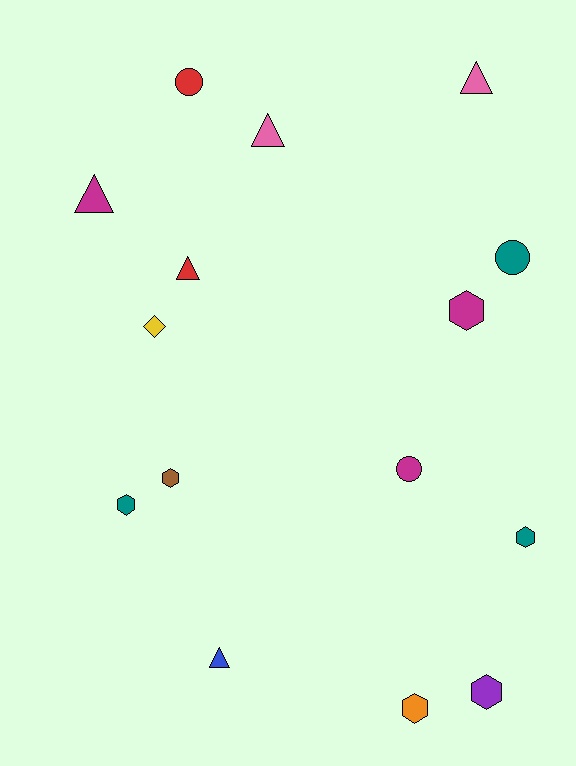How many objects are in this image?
There are 15 objects.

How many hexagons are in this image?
There are 6 hexagons.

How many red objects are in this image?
There are 2 red objects.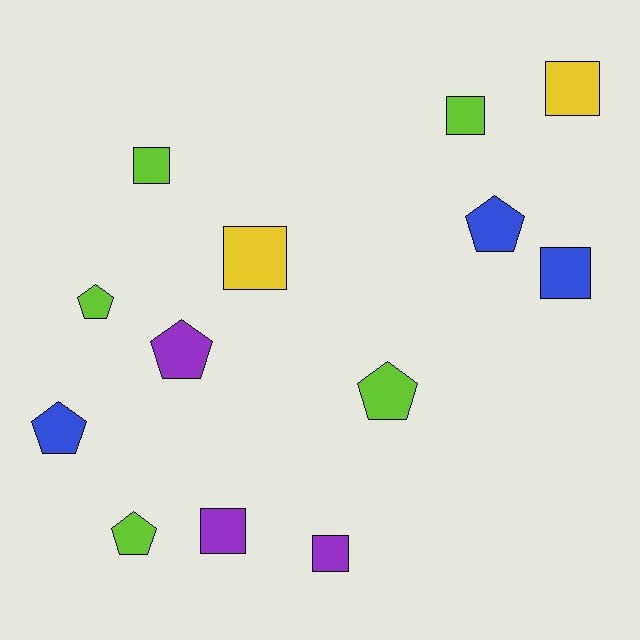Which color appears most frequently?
Lime, with 5 objects.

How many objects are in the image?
There are 13 objects.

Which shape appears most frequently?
Square, with 7 objects.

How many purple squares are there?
There are 2 purple squares.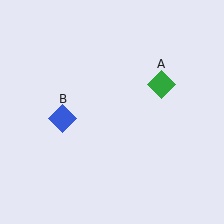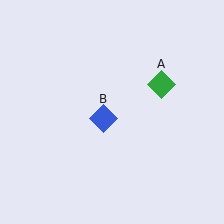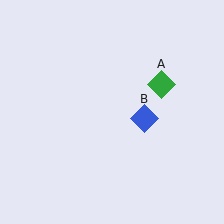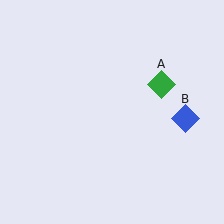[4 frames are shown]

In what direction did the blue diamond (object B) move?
The blue diamond (object B) moved right.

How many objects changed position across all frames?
1 object changed position: blue diamond (object B).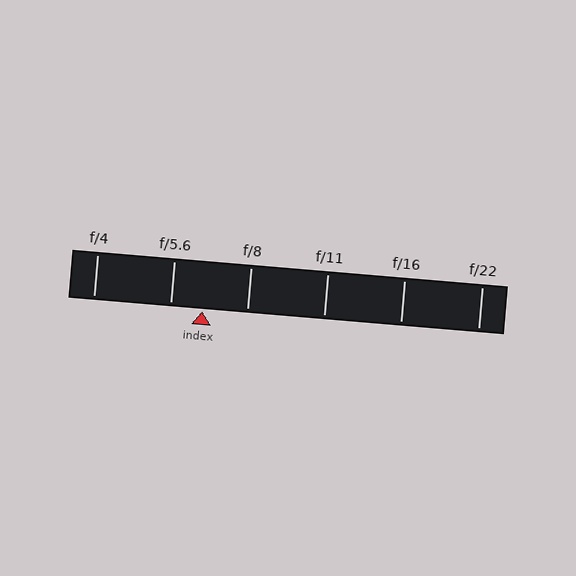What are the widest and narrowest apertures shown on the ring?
The widest aperture shown is f/4 and the narrowest is f/22.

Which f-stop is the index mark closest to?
The index mark is closest to f/5.6.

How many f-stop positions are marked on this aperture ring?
There are 6 f-stop positions marked.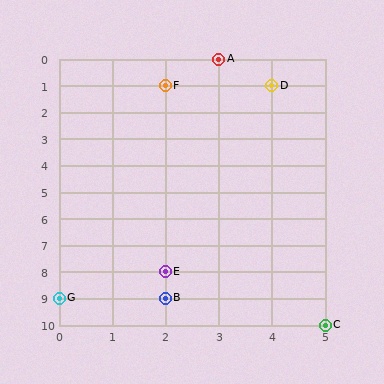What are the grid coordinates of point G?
Point G is at grid coordinates (0, 9).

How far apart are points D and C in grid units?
Points D and C are 1 column and 9 rows apart (about 9.1 grid units diagonally).